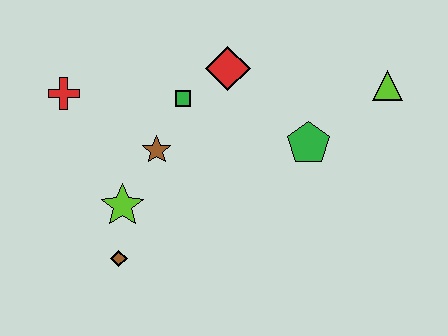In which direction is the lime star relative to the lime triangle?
The lime star is to the left of the lime triangle.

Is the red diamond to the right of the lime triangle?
No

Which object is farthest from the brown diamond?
The lime triangle is farthest from the brown diamond.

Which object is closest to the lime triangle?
The green pentagon is closest to the lime triangle.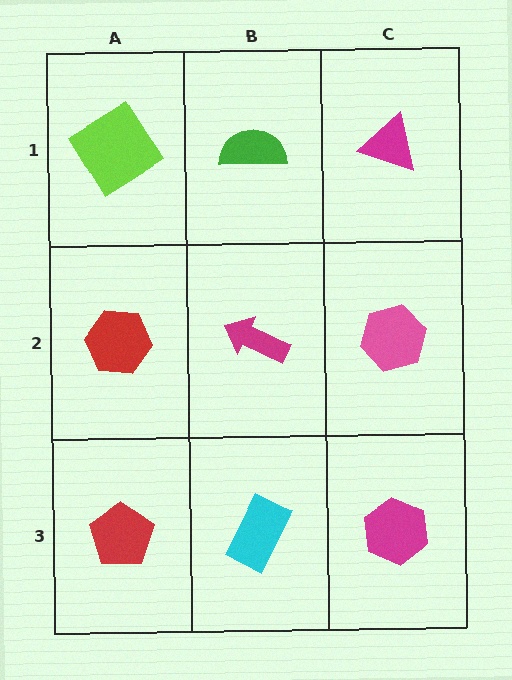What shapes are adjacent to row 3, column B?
A magenta arrow (row 2, column B), a red pentagon (row 3, column A), a magenta hexagon (row 3, column C).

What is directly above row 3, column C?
A pink hexagon.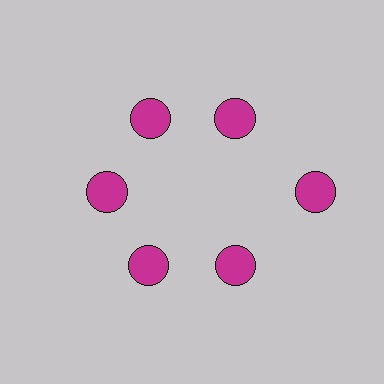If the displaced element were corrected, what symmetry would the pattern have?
It would have 6-fold rotational symmetry — the pattern would map onto itself every 60 degrees.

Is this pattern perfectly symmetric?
No. The 6 magenta circles are arranged in a ring, but one element near the 3 o'clock position is pushed outward from the center, breaking the 6-fold rotational symmetry.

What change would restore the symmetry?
The symmetry would be restored by moving it inward, back onto the ring so that all 6 circles sit at equal angles and equal distance from the center.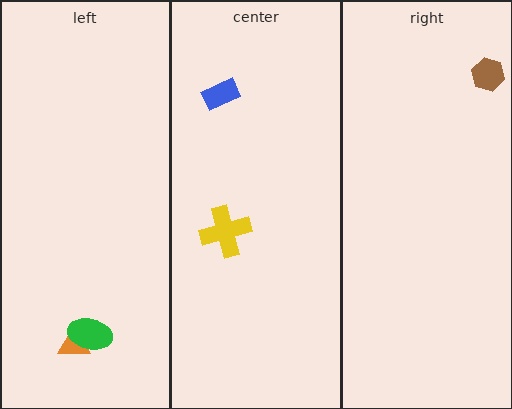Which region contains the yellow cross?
The center region.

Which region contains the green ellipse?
The left region.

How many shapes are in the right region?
1.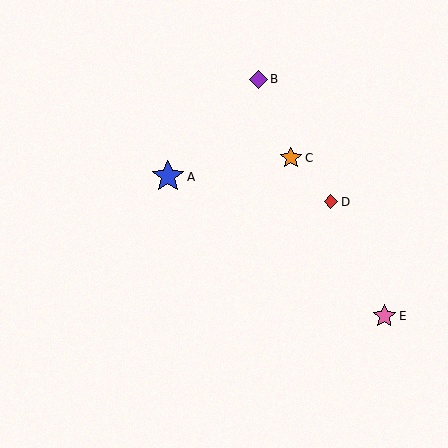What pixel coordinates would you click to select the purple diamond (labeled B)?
Click at (258, 79) to select the purple diamond B.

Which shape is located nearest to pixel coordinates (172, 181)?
The blue star (labeled A) at (168, 177) is nearest to that location.